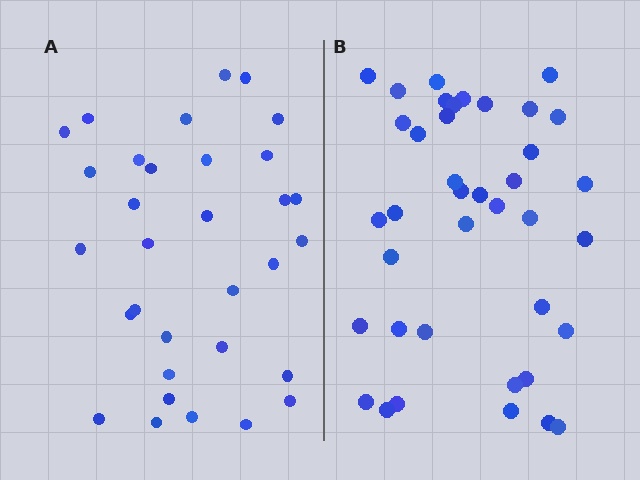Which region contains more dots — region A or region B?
Region B (the right region) has more dots.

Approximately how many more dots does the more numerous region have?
Region B has roughly 8 or so more dots than region A.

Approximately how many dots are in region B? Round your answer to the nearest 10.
About 40 dots. (The exact count is 39, which rounds to 40.)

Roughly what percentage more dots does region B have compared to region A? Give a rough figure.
About 20% more.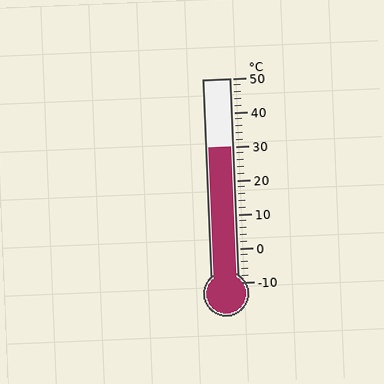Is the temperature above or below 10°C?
The temperature is above 10°C.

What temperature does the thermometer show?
The thermometer shows approximately 30°C.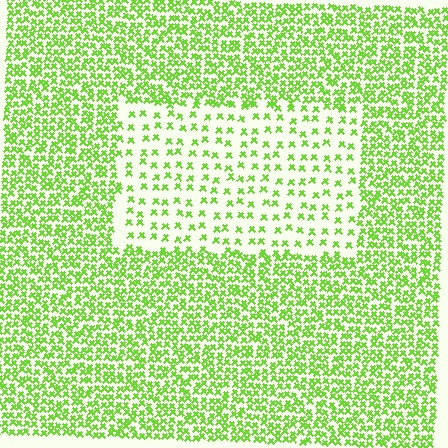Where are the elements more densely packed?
The elements are more densely packed outside the rectangle boundary.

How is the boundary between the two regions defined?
The boundary is defined by a change in element density (approximately 2.6x ratio). All elements are the same color, size, and shape.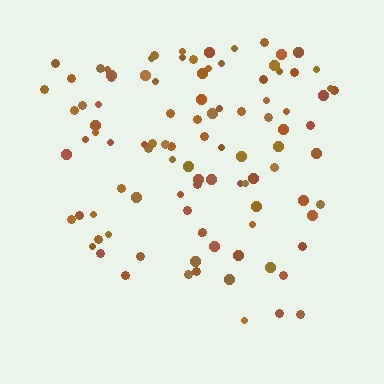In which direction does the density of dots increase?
From bottom to top, with the top side densest.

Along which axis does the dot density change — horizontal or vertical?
Vertical.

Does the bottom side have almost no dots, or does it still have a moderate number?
Still a moderate number, just noticeably fewer than the top.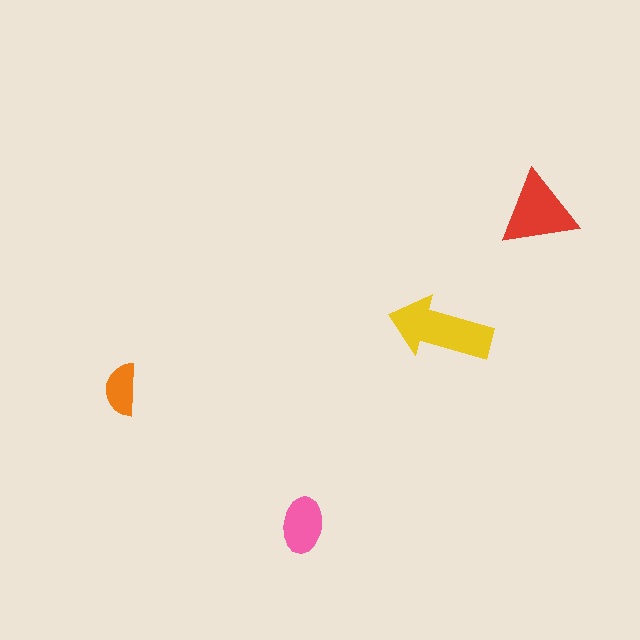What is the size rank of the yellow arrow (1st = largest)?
1st.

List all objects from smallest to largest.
The orange semicircle, the pink ellipse, the red triangle, the yellow arrow.